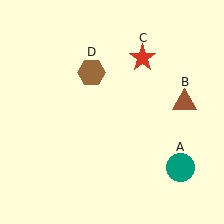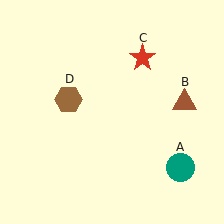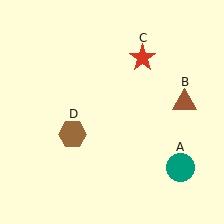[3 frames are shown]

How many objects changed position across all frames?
1 object changed position: brown hexagon (object D).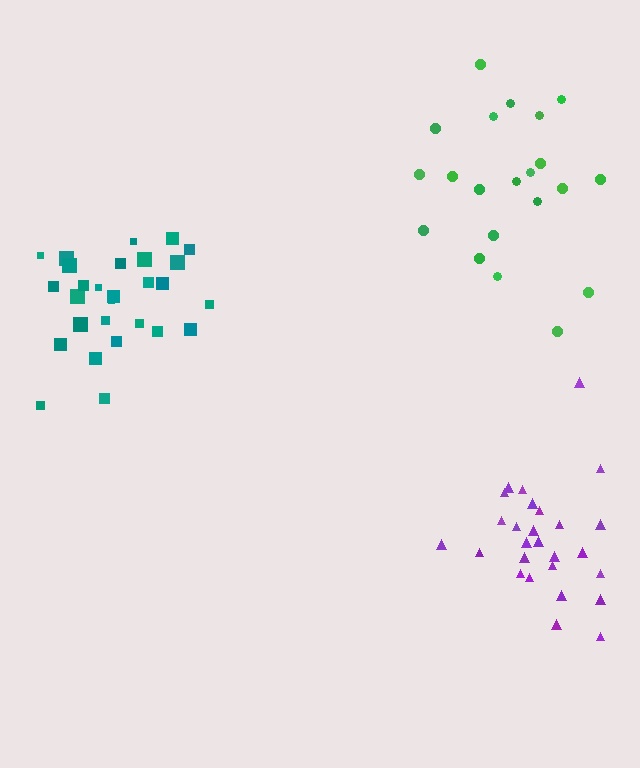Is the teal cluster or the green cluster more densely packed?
Teal.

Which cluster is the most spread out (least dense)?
Green.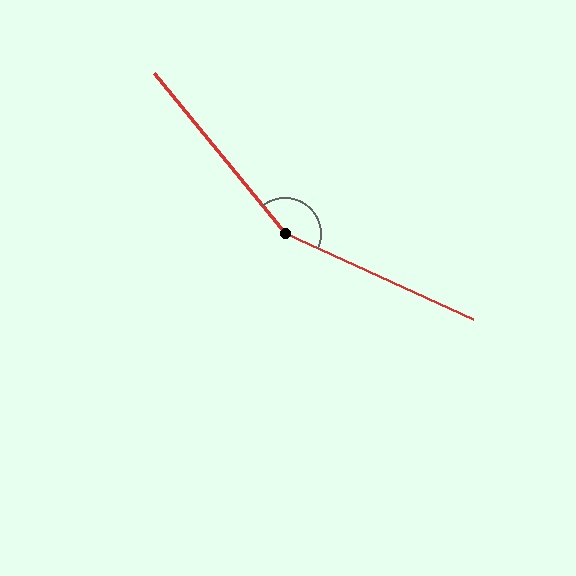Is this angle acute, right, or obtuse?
It is obtuse.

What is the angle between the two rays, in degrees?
Approximately 154 degrees.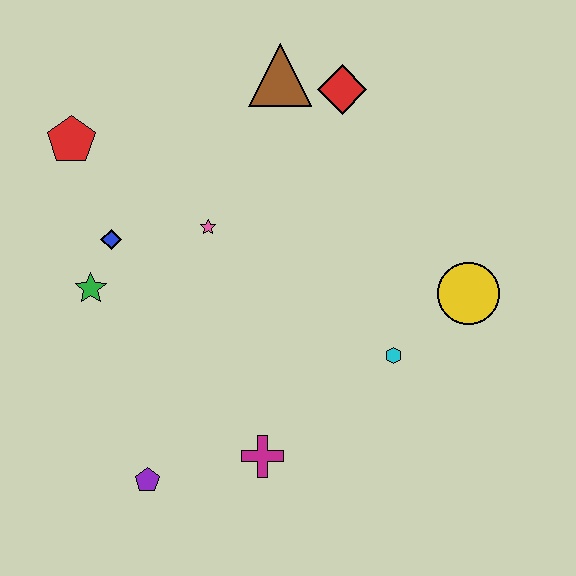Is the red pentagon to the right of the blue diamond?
No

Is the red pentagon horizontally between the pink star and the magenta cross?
No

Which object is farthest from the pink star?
The yellow circle is farthest from the pink star.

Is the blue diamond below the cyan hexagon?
No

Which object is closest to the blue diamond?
The green star is closest to the blue diamond.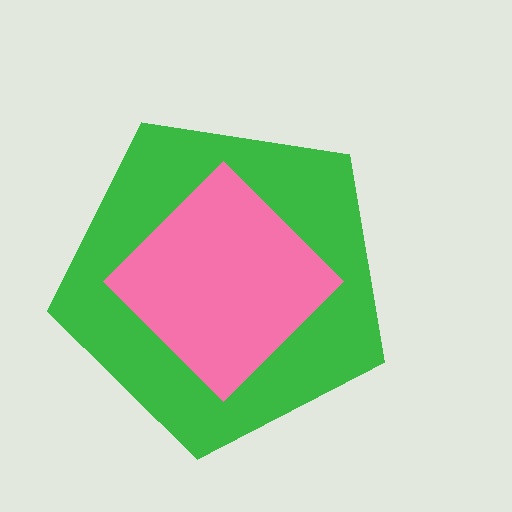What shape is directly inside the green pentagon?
The pink diamond.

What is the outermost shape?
The green pentagon.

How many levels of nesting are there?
2.